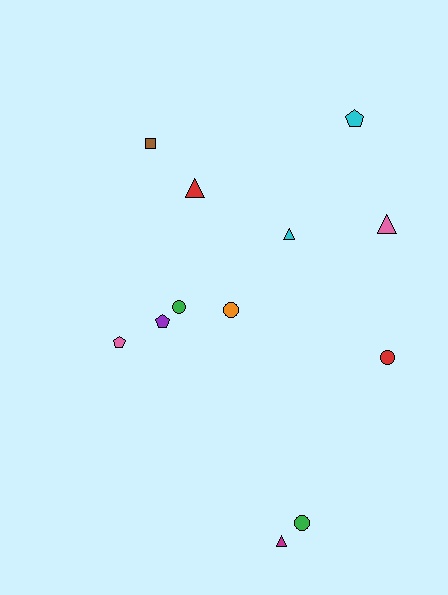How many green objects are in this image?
There are 2 green objects.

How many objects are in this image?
There are 12 objects.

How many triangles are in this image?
There are 4 triangles.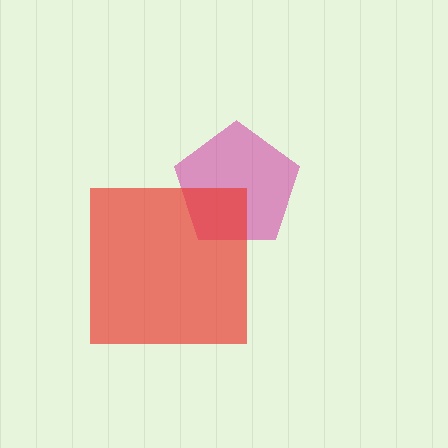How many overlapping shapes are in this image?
There are 2 overlapping shapes in the image.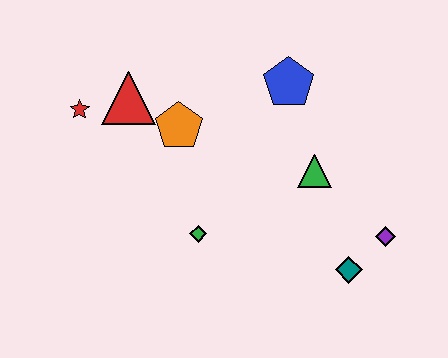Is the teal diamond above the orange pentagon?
No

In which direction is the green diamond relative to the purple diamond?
The green diamond is to the left of the purple diamond.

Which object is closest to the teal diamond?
The purple diamond is closest to the teal diamond.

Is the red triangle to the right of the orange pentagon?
No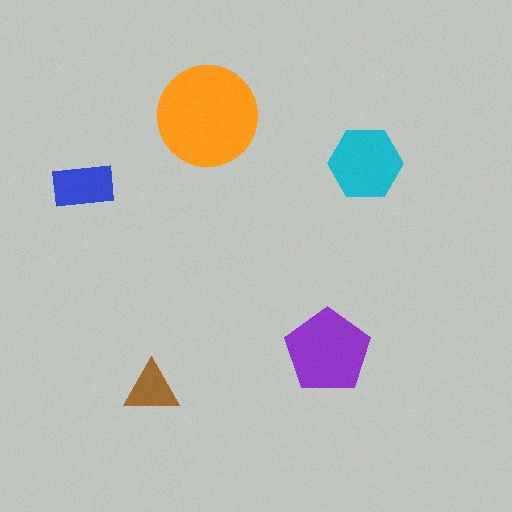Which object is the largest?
The orange circle.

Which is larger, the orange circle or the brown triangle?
The orange circle.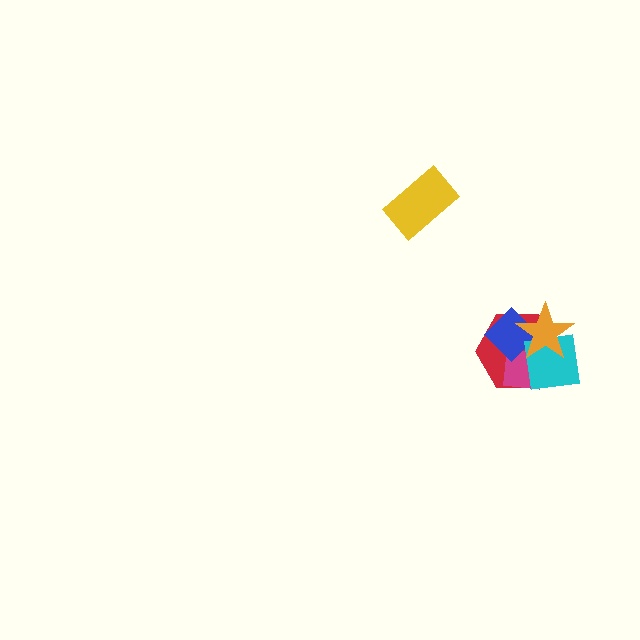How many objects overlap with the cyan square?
4 objects overlap with the cyan square.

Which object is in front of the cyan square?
The orange star is in front of the cyan square.